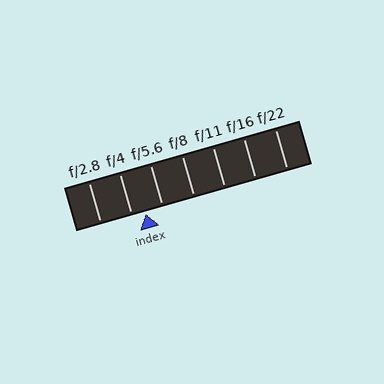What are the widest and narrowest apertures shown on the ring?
The widest aperture shown is f/2.8 and the narrowest is f/22.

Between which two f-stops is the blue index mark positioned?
The index mark is between f/4 and f/5.6.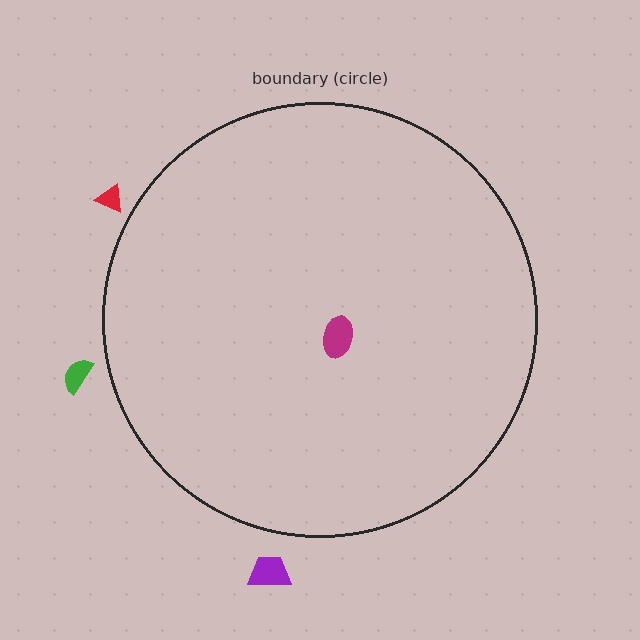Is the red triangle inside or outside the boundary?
Outside.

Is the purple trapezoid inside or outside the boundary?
Outside.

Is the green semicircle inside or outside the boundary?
Outside.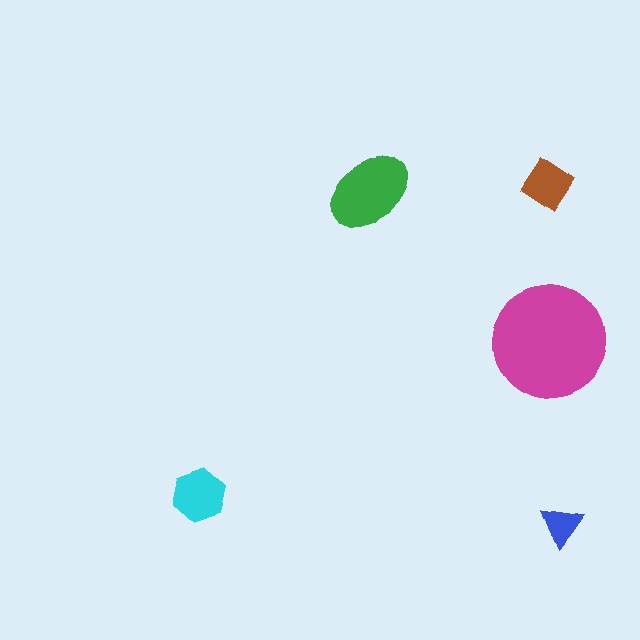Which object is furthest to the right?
The brown diamond is rightmost.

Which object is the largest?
The magenta circle.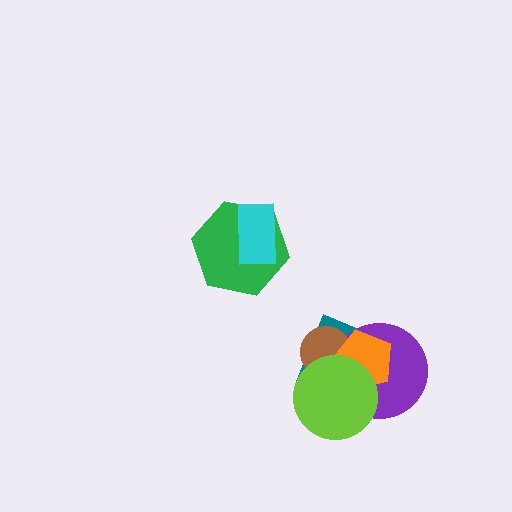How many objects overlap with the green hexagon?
1 object overlaps with the green hexagon.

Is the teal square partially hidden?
Yes, it is partially covered by another shape.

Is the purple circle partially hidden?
Yes, it is partially covered by another shape.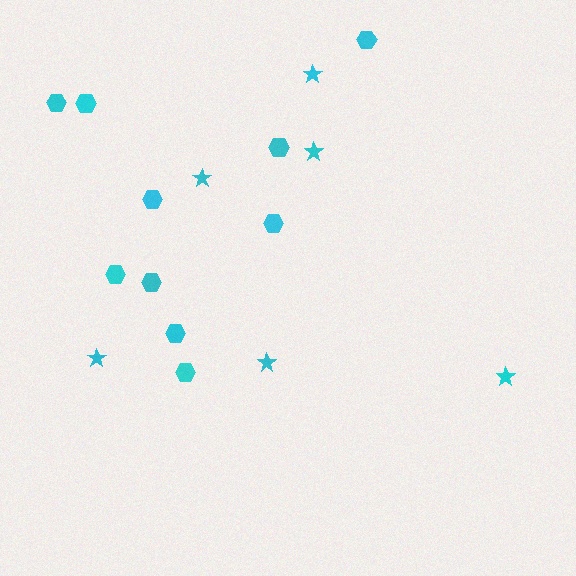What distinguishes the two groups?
There are 2 groups: one group of hexagons (10) and one group of stars (6).